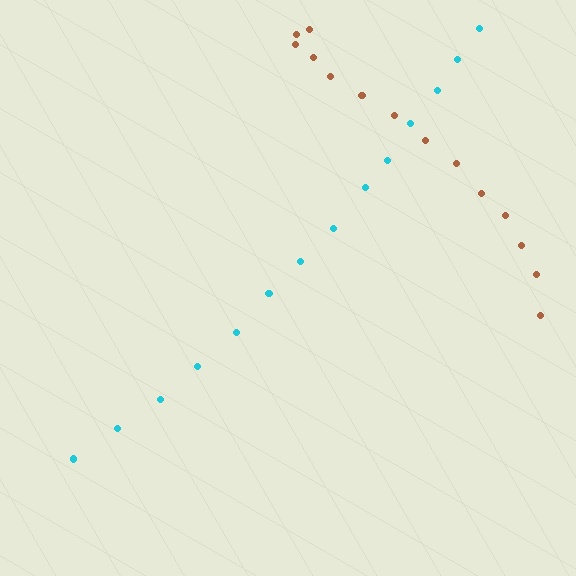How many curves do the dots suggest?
There are 2 distinct paths.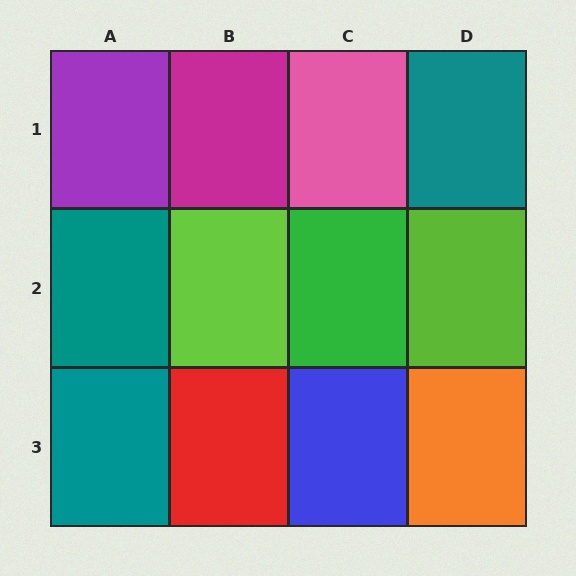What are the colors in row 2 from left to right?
Teal, lime, green, lime.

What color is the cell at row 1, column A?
Purple.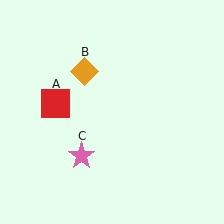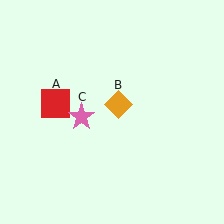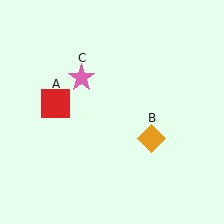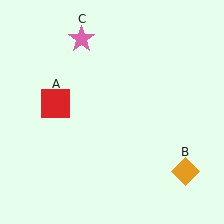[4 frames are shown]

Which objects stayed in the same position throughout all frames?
Red square (object A) remained stationary.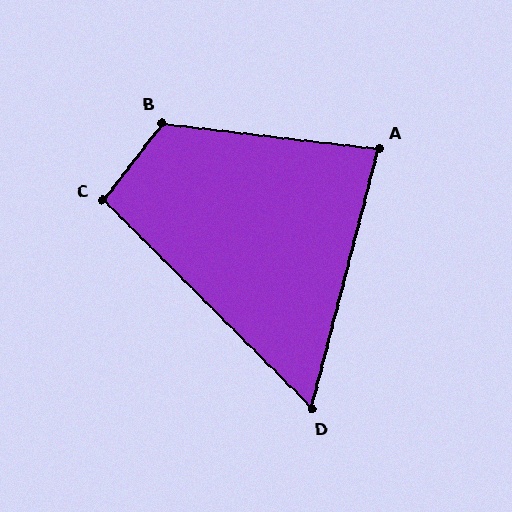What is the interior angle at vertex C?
Approximately 98 degrees (obtuse).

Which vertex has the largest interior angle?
B, at approximately 121 degrees.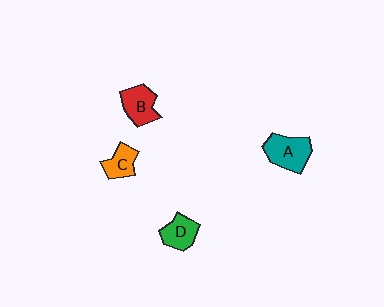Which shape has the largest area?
Shape A (teal).